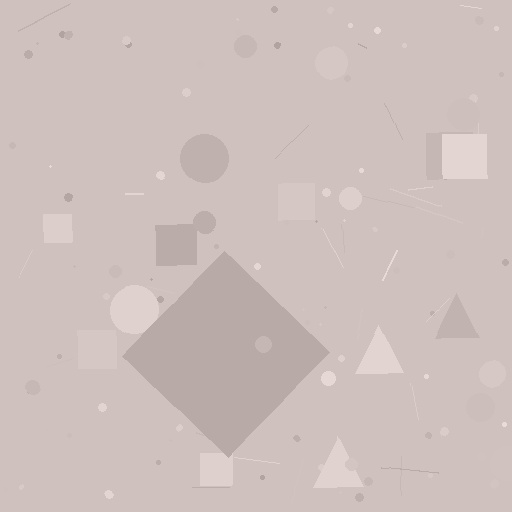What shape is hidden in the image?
A diamond is hidden in the image.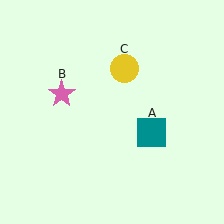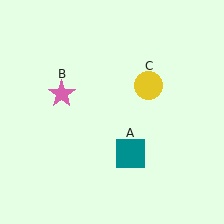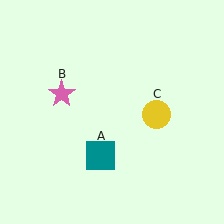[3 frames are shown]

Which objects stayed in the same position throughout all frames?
Pink star (object B) remained stationary.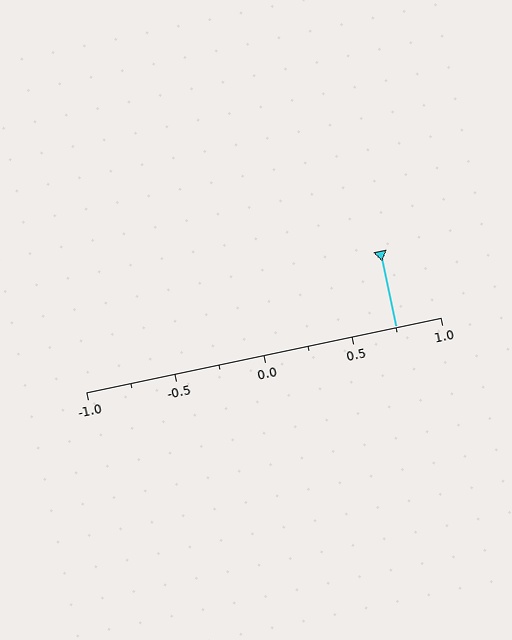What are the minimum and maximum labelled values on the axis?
The axis runs from -1.0 to 1.0.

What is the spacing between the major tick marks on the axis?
The major ticks are spaced 0.5 apart.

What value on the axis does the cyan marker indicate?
The marker indicates approximately 0.75.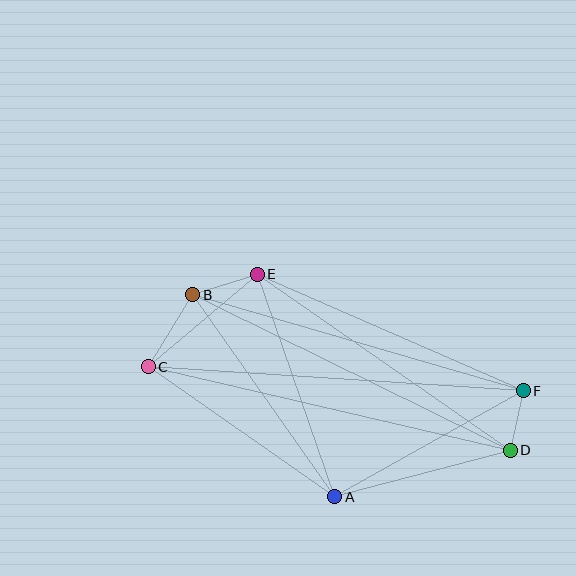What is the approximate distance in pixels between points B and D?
The distance between B and D is approximately 353 pixels.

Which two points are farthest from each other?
Points C and F are farthest from each other.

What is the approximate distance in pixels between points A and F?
The distance between A and F is approximately 216 pixels.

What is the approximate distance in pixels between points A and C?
The distance between A and C is approximately 227 pixels.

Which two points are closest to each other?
Points D and F are closest to each other.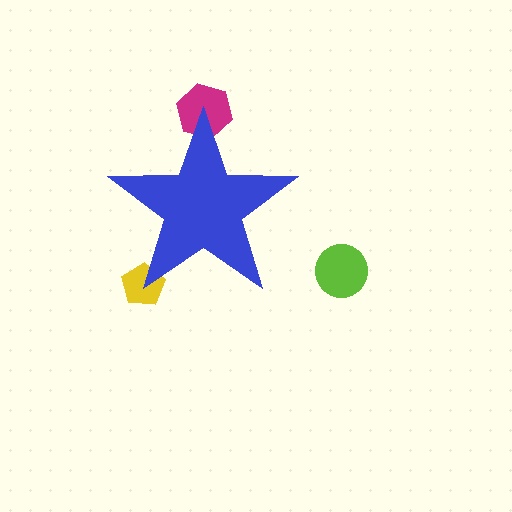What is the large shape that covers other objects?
A blue star.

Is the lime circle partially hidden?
No, the lime circle is fully visible.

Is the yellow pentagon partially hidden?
Yes, the yellow pentagon is partially hidden behind the blue star.